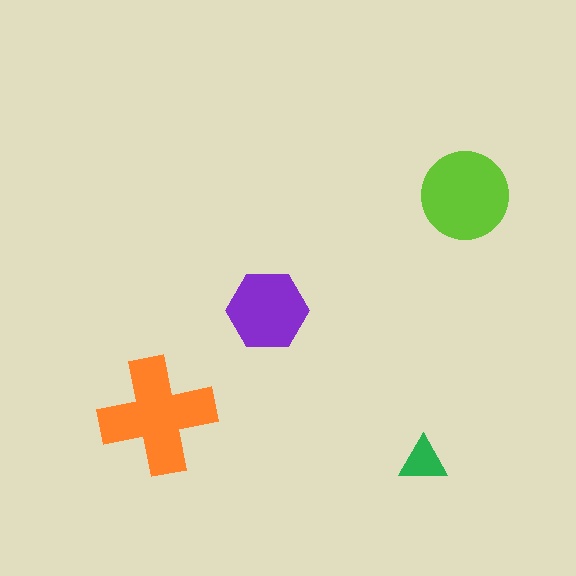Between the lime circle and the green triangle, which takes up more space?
The lime circle.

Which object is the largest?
The orange cross.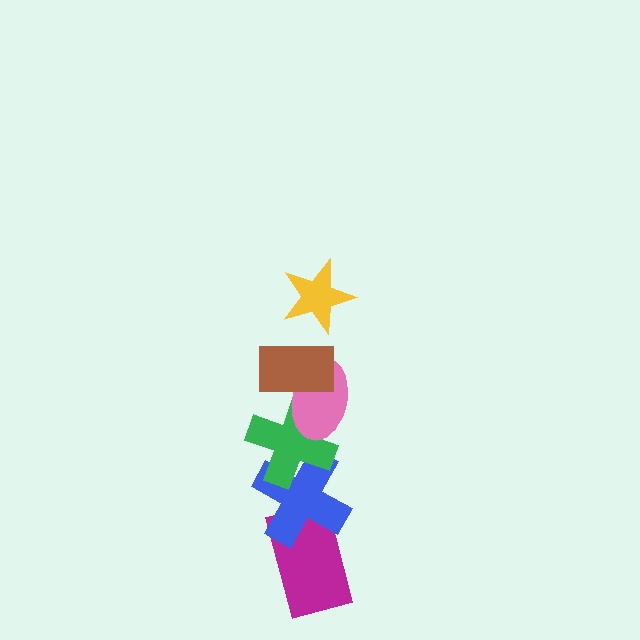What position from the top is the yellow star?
The yellow star is 1st from the top.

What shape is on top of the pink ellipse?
The brown rectangle is on top of the pink ellipse.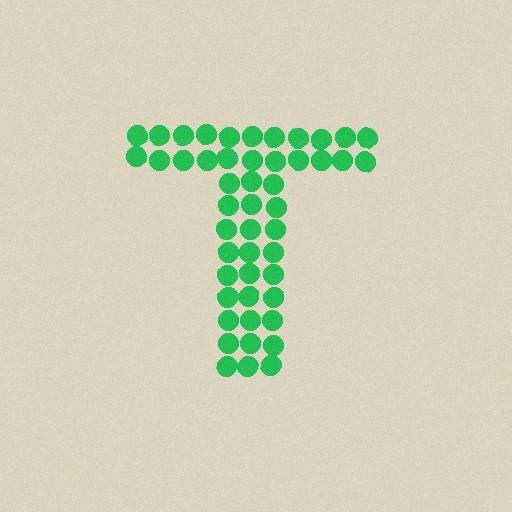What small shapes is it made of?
It is made of small circles.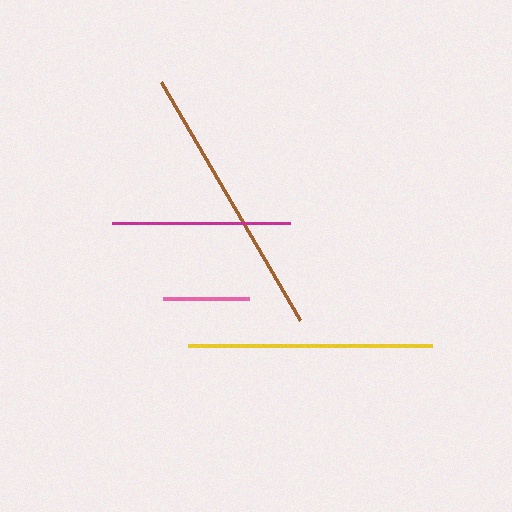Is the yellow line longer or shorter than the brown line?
The brown line is longer than the yellow line.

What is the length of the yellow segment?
The yellow segment is approximately 244 pixels long.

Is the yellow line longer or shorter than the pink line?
The yellow line is longer than the pink line.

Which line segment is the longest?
The brown line is the longest at approximately 276 pixels.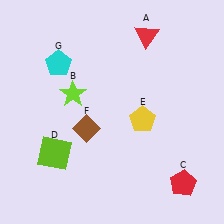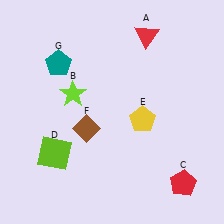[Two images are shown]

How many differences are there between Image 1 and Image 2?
There is 1 difference between the two images.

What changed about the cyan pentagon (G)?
In Image 1, G is cyan. In Image 2, it changed to teal.